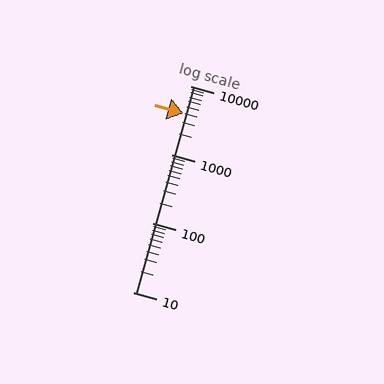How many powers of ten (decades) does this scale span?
The scale spans 3 decades, from 10 to 10000.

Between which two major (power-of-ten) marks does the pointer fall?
The pointer is between 1000 and 10000.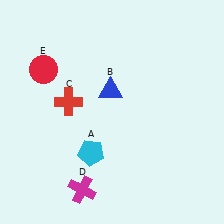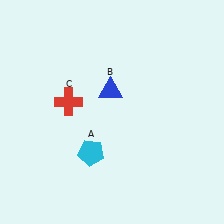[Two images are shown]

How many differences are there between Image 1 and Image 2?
There are 2 differences between the two images.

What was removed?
The red circle (E), the magenta cross (D) were removed in Image 2.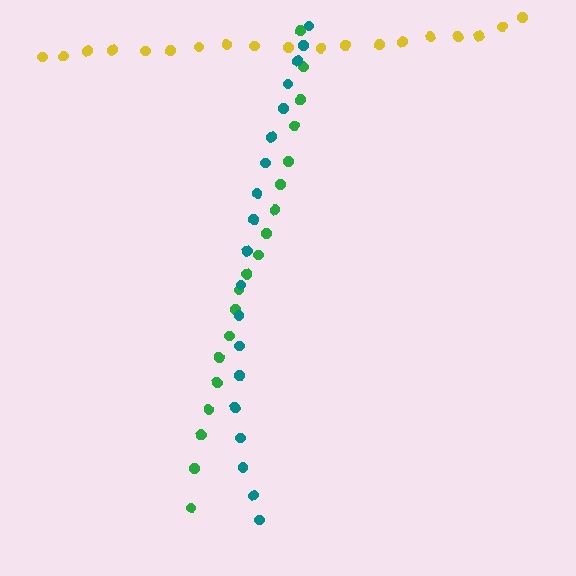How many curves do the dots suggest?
There are 3 distinct paths.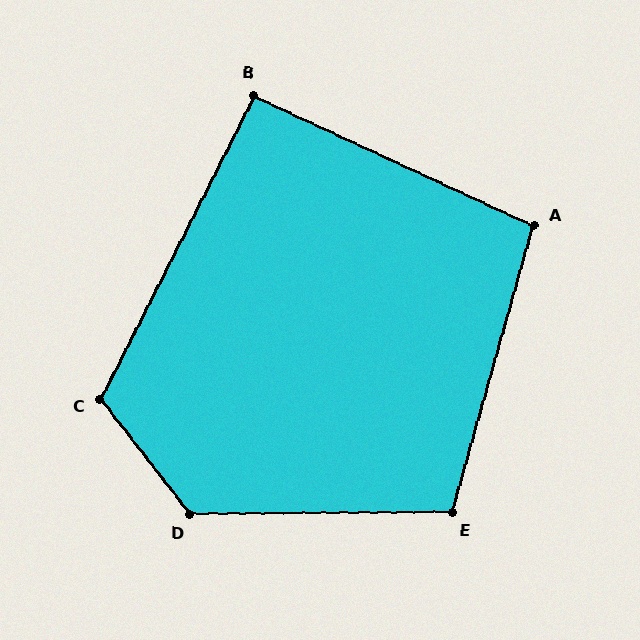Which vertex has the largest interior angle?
D, at approximately 128 degrees.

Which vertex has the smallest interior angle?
B, at approximately 92 degrees.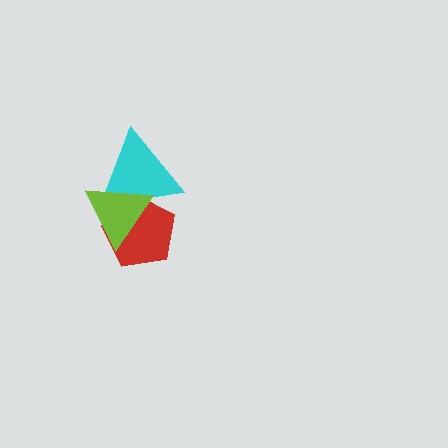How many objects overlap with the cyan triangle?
2 objects overlap with the cyan triangle.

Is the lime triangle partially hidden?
No, no other shape covers it.